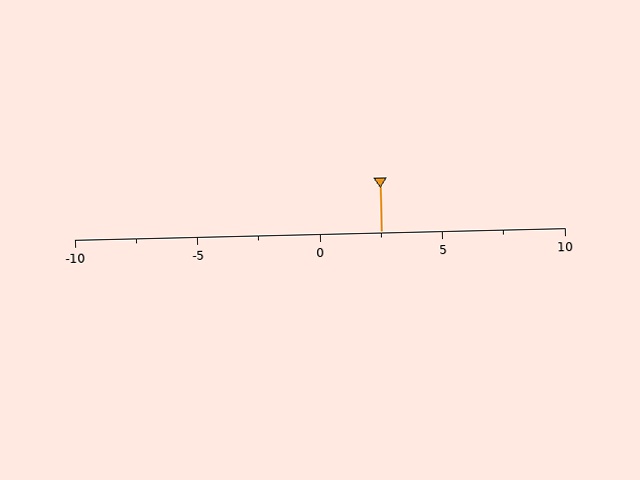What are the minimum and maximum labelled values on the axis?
The axis runs from -10 to 10.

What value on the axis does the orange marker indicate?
The marker indicates approximately 2.5.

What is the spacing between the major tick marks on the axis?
The major ticks are spaced 5 apart.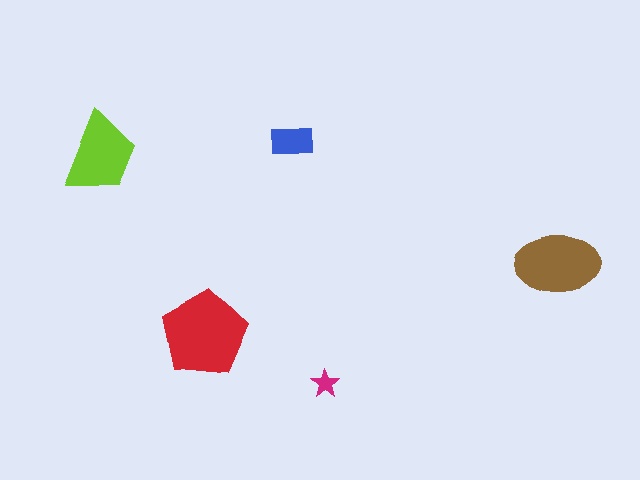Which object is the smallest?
The magenta star.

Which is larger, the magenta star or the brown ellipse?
The brown ellipse.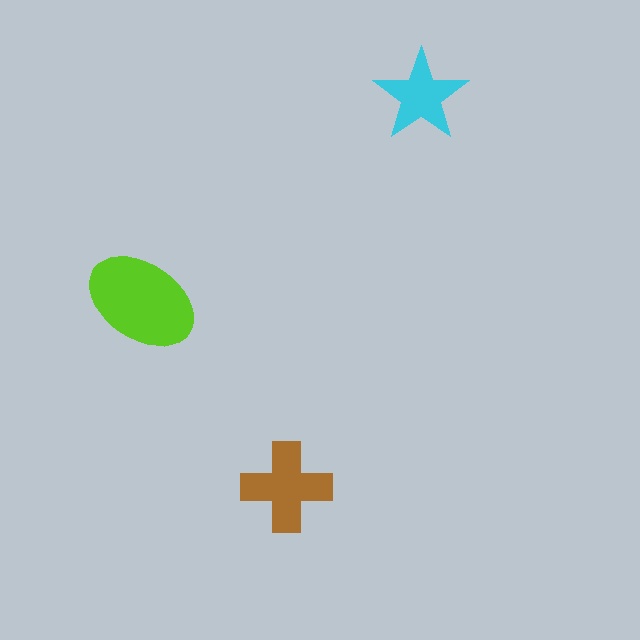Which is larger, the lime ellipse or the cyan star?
The lime ellipse.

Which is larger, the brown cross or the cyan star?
The brown cross.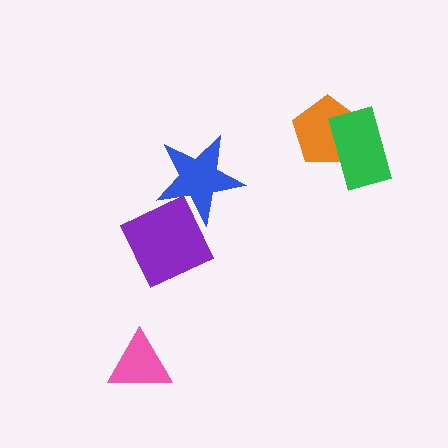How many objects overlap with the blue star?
1 object overlaps with the blue star.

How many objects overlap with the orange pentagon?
1 object overlaps with the orange pentagon.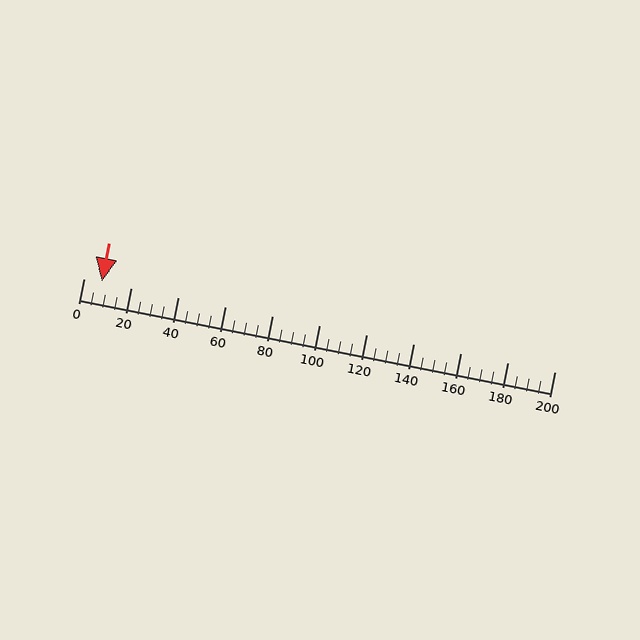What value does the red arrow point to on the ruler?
The red arrow points to approximately 8.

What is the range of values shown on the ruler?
The ruler shows values from 0 to 200.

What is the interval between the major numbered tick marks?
The major tick marks are spaced 20 units apart.